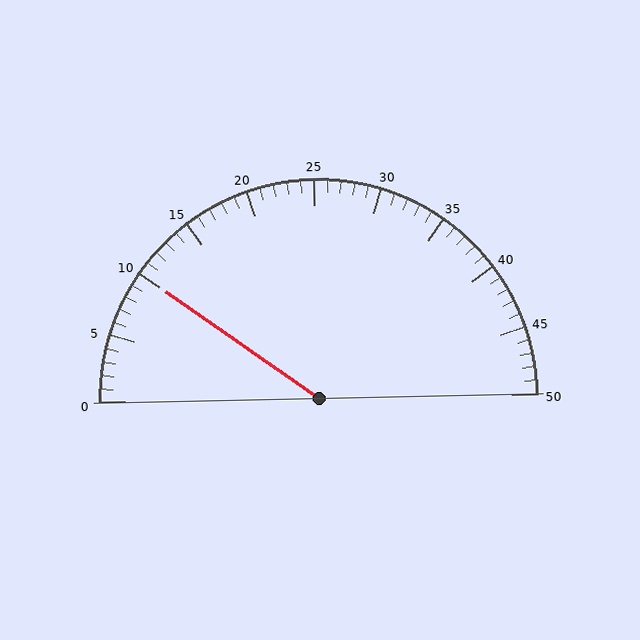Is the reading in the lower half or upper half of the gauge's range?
The reading is in the lower half of the range (0 to 50).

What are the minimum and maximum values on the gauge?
The gauge ranges from 0 to 50.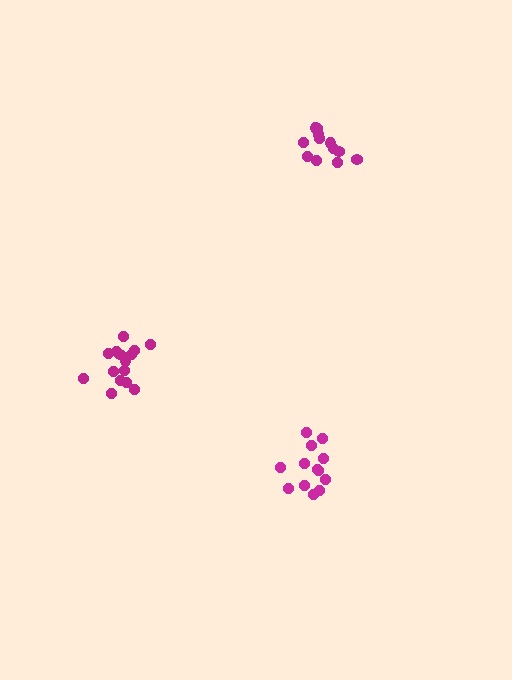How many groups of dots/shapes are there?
There are 3 groups.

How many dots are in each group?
Group 1: 13 dots, Group 2: 12 dots, Group 3: 15 dots (40 total).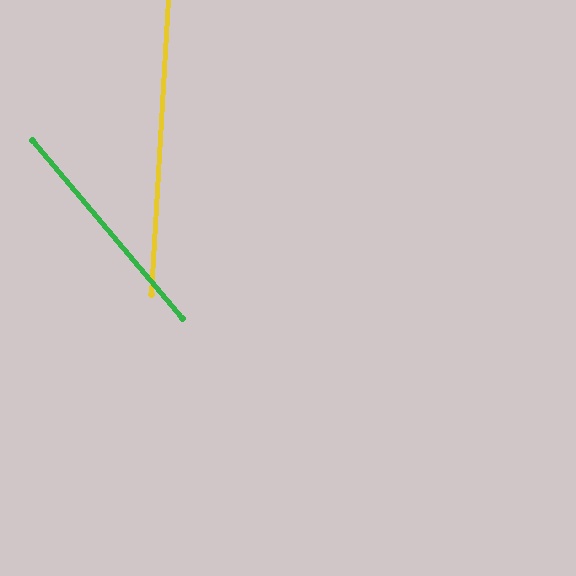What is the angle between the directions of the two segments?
Approximately 43 degrees.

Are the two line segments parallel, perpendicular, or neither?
Neither parallel nor perpendicular — they differ by about 43°.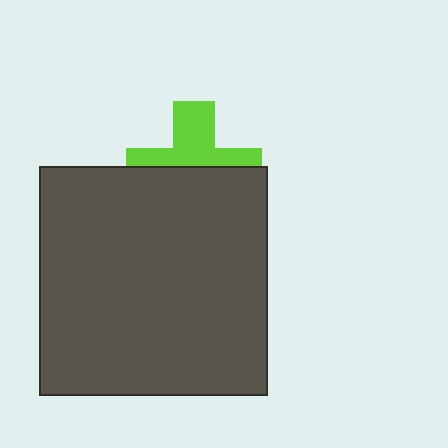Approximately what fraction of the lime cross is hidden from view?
Roughly 55% of the lime cross is hidden behind the dark gray square.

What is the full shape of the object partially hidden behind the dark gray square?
The partially hidden object is a lime cross.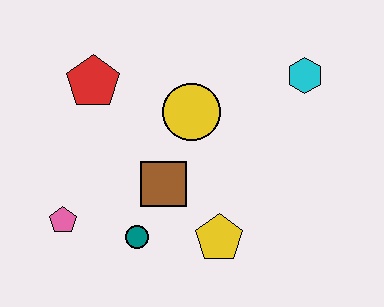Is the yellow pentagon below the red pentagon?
Yes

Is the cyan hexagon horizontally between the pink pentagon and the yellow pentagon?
No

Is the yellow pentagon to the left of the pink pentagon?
No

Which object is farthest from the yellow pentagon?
The red pentagon is farthest from the yellow pentagon.